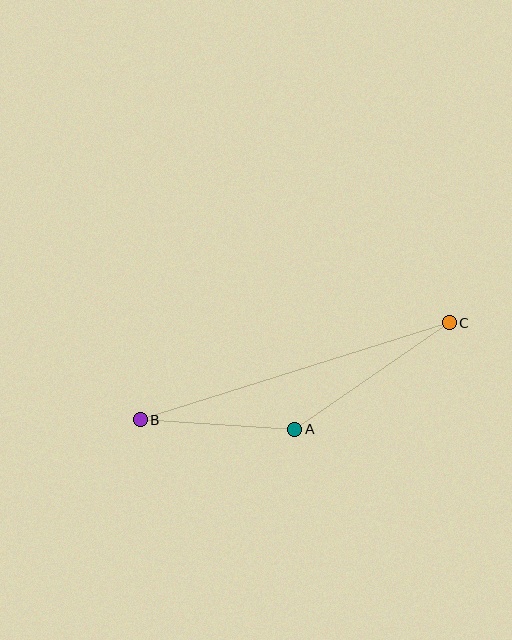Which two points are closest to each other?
Points A and B are closest to each other.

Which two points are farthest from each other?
Points B and C are farthest from each other.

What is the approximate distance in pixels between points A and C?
The distance between A and C is approximately 188 pixels.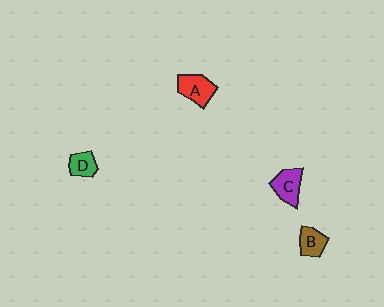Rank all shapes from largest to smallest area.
From largest to smallest: A (red), C (purple), B (brown), D (green).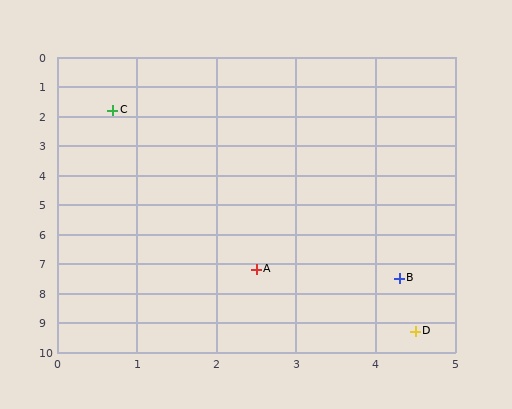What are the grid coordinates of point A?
Point A is at approximately (2.5, 7.2).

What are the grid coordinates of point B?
Point B is at approximately (4.3, 7.5).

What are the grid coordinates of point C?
Point C is at approximately (0.7, 1.8).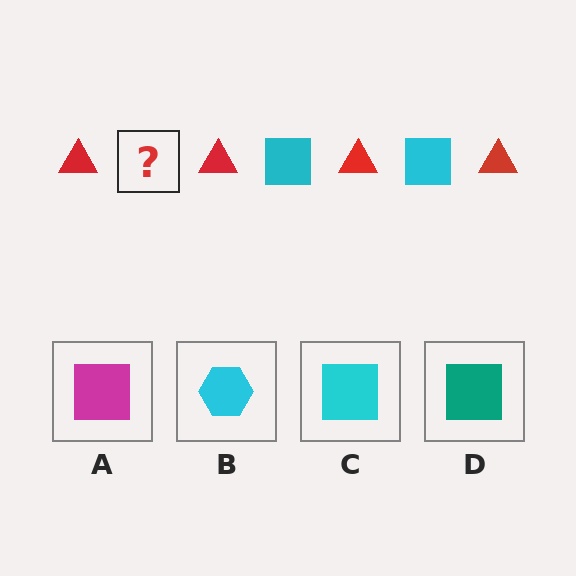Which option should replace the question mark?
Option C.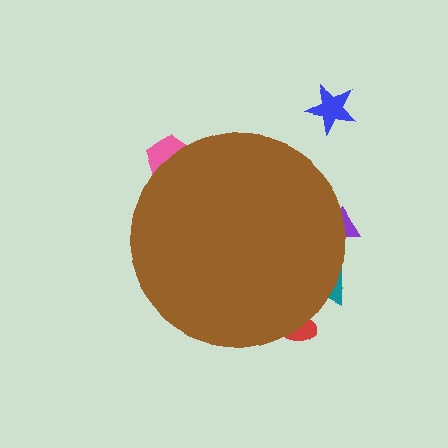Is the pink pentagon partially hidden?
Yes, the pink pentagon is partially hidden behind the brown circle.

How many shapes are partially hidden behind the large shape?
4 shapes are partially hidden.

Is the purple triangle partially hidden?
Yes, the purple triangle is partially hidden behind the brown circle.